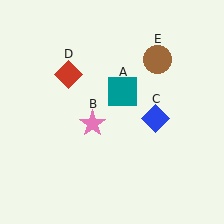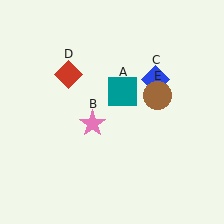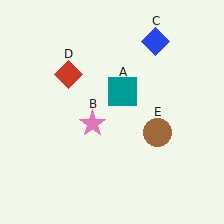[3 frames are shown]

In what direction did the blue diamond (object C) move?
The blue diamond (object C) moved up.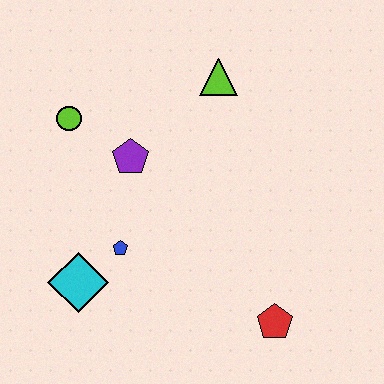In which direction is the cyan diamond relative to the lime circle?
The cyan diamond is below the lime circle.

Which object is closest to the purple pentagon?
The lime circle is closest to the purple pentagon.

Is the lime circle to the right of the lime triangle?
No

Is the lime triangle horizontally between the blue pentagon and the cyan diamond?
No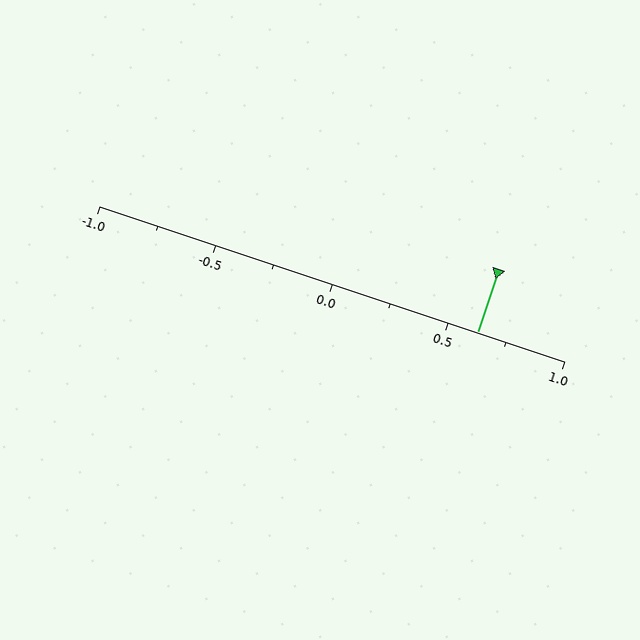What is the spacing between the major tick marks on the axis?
The major ticks are spaced 0.5 apart.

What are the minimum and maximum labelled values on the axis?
The axis runs from -1.0 to 1.0.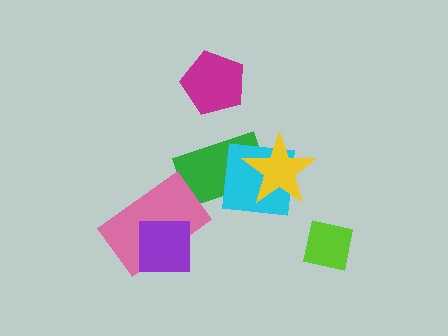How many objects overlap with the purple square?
1 object overlaps with the purple square.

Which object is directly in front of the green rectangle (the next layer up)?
The cyan square is directly in front of the green rectangle.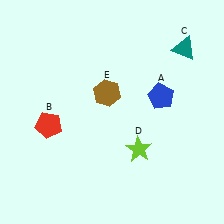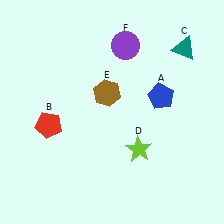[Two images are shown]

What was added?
A purple circle (F) was added in Image 2.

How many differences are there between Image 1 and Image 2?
There is 1 difference between the two images.